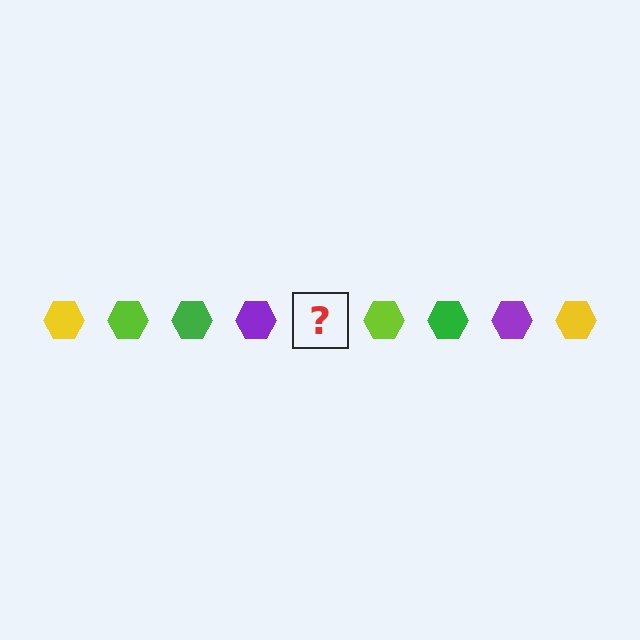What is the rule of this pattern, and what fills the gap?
The rule is that the pattern cycles through yellow, lime, green, purple hexagons. The gap should be filled with a yellow hexagon.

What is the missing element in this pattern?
The missing element is a yellow hexagon.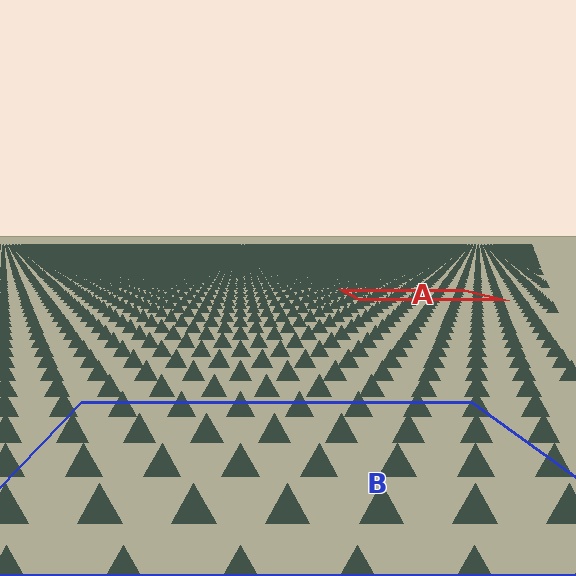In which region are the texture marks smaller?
The texture marks are smaller in region A, because it is farther away.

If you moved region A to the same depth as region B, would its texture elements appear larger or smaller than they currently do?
They would appear larger. At a closer depth, the same texture elements are projected at a bigger on-screen size.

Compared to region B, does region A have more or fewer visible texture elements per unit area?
Region A has more texture elements per unit area — they are packed more densely because it is farther away.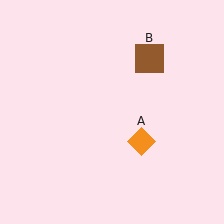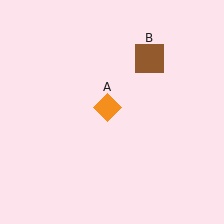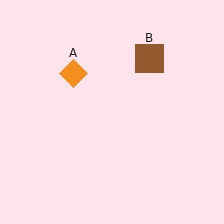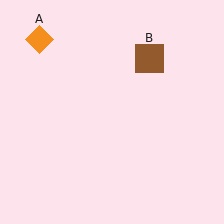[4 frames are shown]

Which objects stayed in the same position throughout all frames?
Brown square (object B) remained stationary.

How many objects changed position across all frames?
1 object changed position: orange diamond (object A).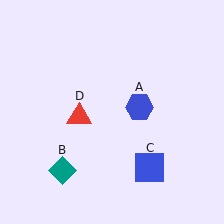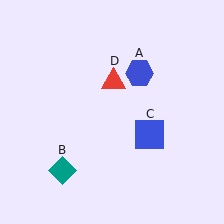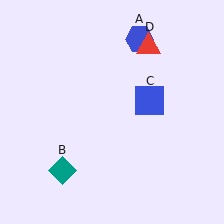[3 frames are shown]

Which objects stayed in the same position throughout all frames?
Teal diamond (object B) remained stationary.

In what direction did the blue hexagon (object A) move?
The blue hexagon (object A) moved up.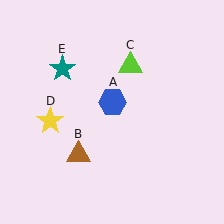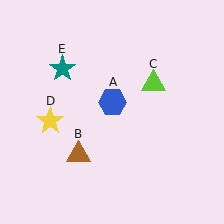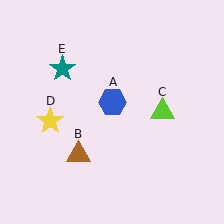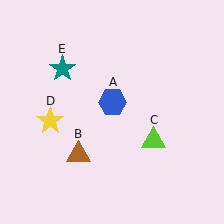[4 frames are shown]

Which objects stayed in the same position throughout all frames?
Blue hexagon (object A) and brown triangle (object B) and yellow star (object D) and teal star (object E) remained stationary.